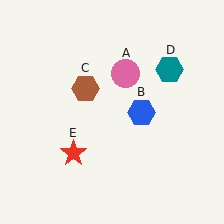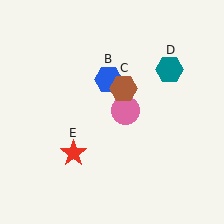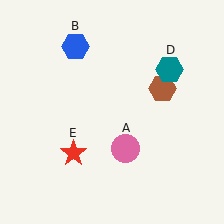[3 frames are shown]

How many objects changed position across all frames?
3 objects changed position: pink circle (object A), blue hexagon (object B), brown hexagon (object C).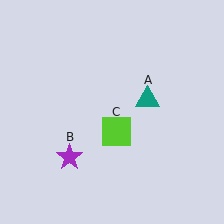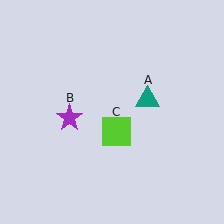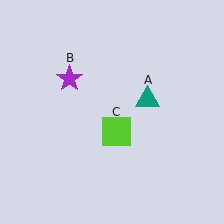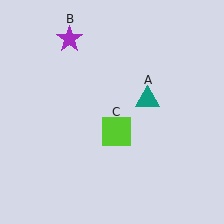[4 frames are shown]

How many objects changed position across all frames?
1 object changed position: purple star (object B).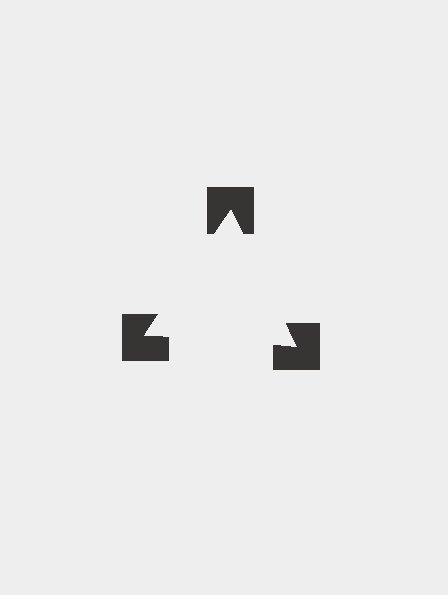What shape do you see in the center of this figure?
An illusory triangle — its edges are inferred from the aligned wedge cuts in the notched squares, not physically drawn.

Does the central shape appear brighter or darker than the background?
It typically appears slightly brighter than the background, even though no actual brightness change is drawn.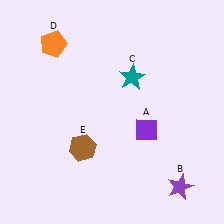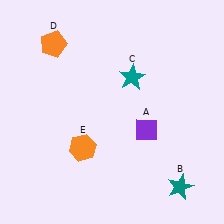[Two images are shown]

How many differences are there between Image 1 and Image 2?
There are 2 differences between the two images.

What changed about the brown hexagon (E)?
In Image 1, E is brown. In Image 2, it changed to orange.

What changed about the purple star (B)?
In Image 1, B is purple. In Image 2, it changed to teal.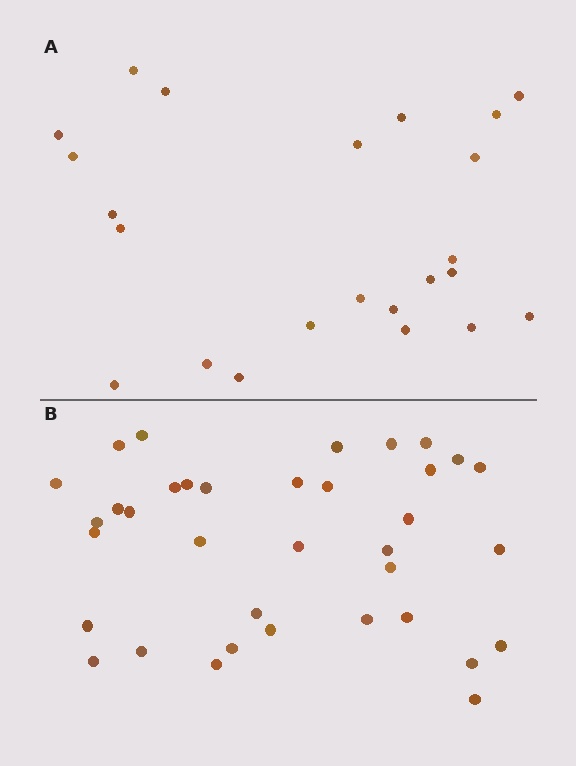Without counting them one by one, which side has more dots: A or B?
Region B (the bottom region) has more dots.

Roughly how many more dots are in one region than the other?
Region B has approximately 15 more dots than region A.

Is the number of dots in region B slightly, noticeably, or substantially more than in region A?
Region B has substantially more. The ratio is roughly 1.6 to 1.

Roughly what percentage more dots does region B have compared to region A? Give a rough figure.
About 55% more.